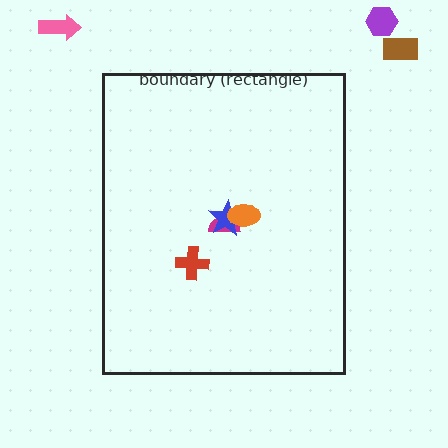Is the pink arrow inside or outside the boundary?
Outside.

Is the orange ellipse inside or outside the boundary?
Inside.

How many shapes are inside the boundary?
4 inside, 3 outside.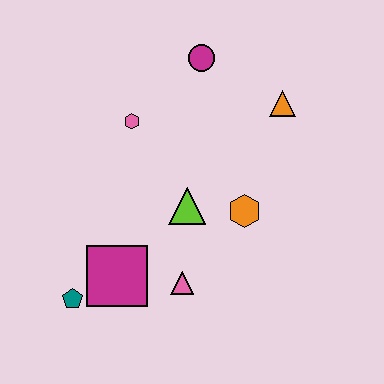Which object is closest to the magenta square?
The teal pentagon is closest to the magenta square.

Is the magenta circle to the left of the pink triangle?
No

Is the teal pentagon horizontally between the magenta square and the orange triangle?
No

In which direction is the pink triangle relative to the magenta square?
The pink triangle is to the right of the magenta square.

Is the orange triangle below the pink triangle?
No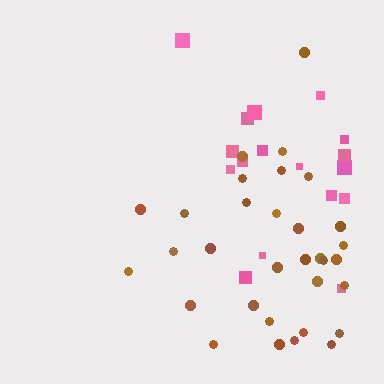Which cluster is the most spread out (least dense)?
Pink.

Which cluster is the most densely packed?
Brown.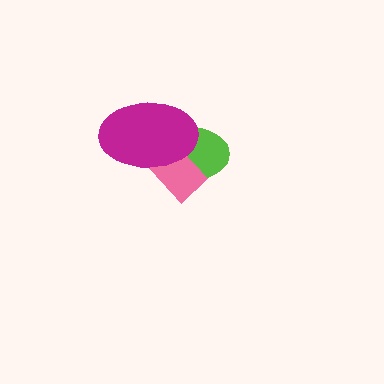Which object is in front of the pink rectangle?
The magenta ellipse is in front of the pink rectangle.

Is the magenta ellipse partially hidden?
No, no other shape covers it.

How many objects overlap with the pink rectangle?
2 objects overlap with the pink rectangle.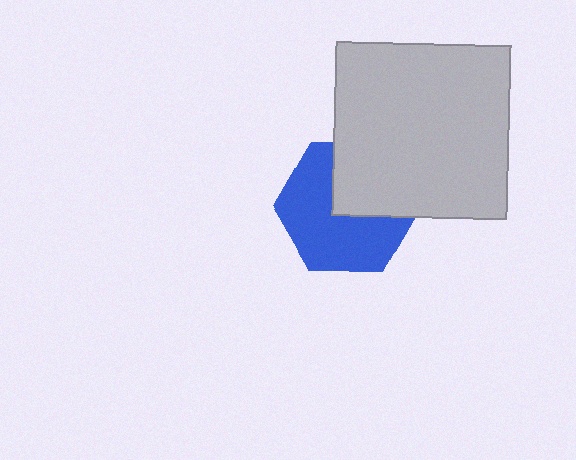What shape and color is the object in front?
The object in front is a light gray square.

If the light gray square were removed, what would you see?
You would see the complete blue hexagon.